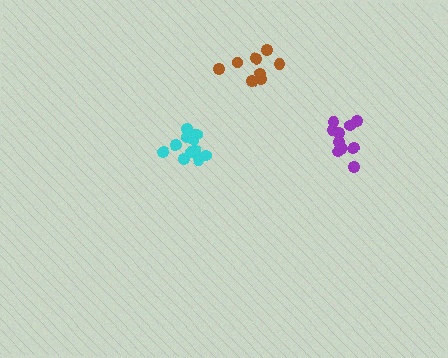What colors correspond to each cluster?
The clusters are colored: cyan, brown, purple.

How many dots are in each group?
Group 1: 11 dots, Group 2: 8 dots, Group 3: 10 dots (29 total).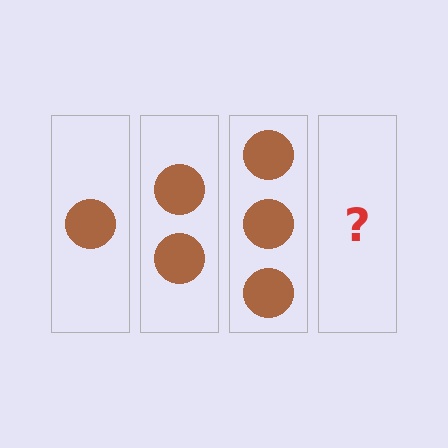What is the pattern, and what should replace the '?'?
The pattern is that each step adds one more circle. The '?' should be 4 circles.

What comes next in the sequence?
The next element should be 4 circles.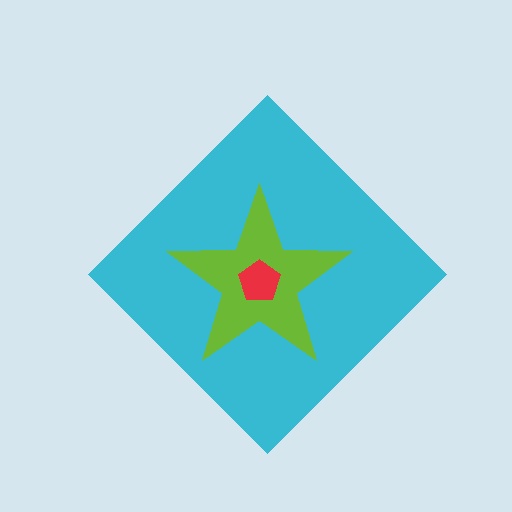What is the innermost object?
The red pentagon.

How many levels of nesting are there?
3.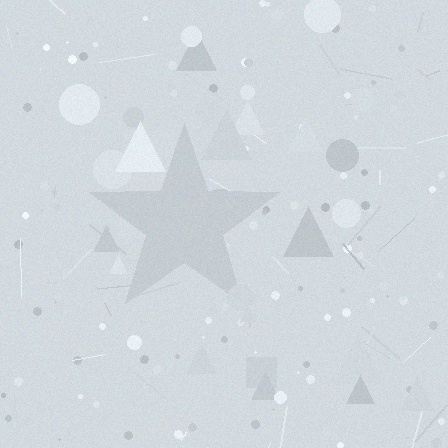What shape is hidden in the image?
A star is hidden in the image.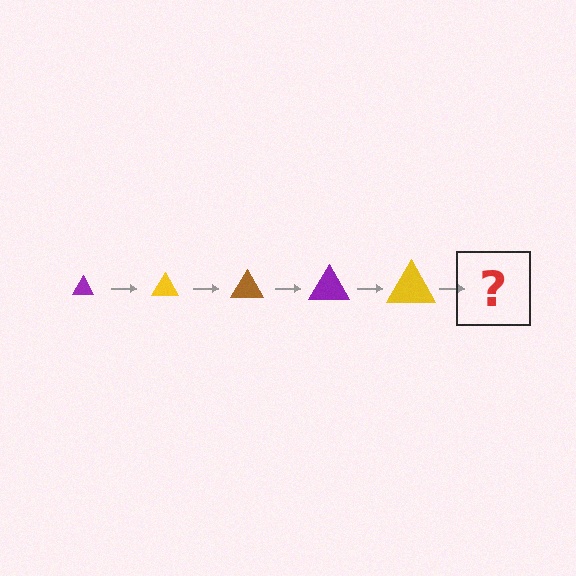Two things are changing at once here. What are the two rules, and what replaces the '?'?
The two rules are that the triangle grows larger each step and the color cycles through purple, yellow, and brown. The '?' should be a brown triangle, larger than the previous one.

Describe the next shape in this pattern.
It should be a brown triangle, larger than the previous one.